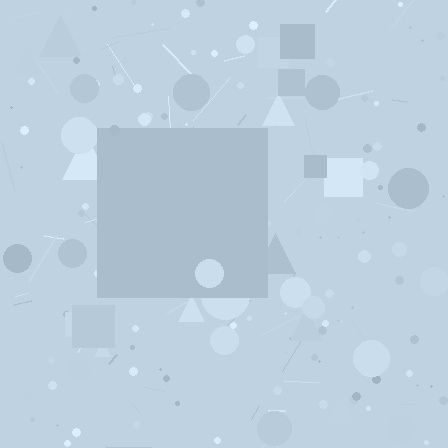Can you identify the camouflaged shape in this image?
The camouflaged shape is a square.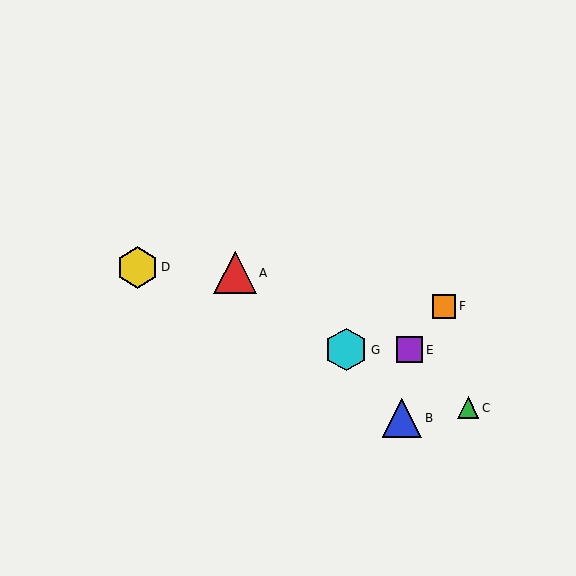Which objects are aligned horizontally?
Objects E, G are aligned horizontally.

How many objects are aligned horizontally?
2 objects (E, G) are aligned horizontally.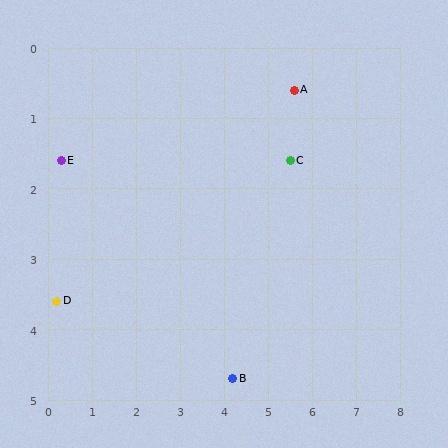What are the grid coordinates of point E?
Point E is at approximately (0.3, 1.6).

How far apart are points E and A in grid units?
Points E and A are about 5.4 grid units apart.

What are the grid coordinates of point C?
Point C is at approximately (5.5, 1.6).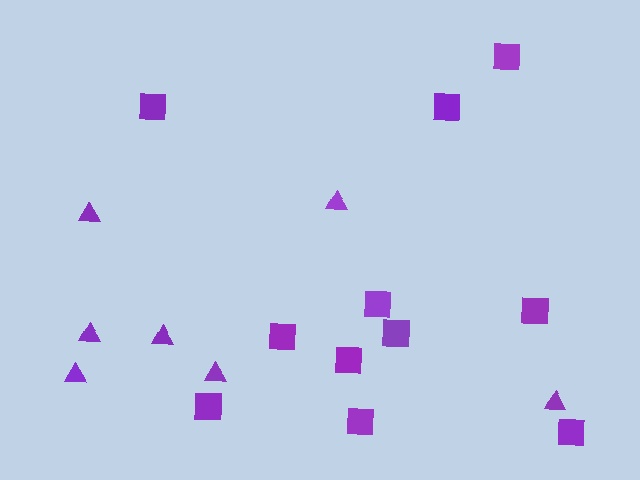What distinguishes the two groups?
There are 2 groups: one group of triangles (7) and one group of squares (11).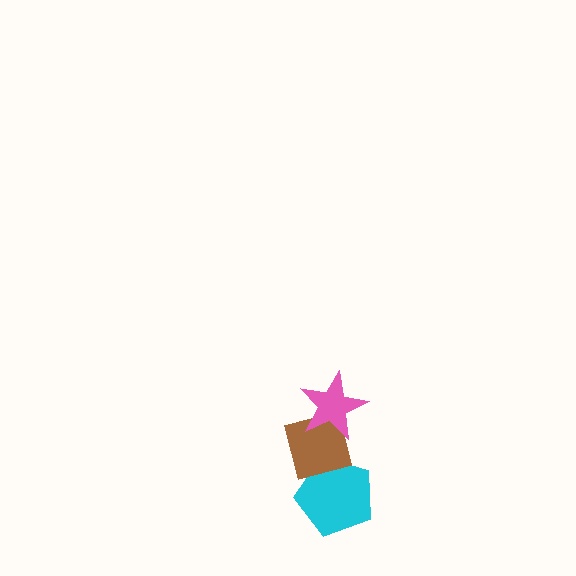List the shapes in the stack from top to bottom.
From top to bottom: the pink star, the brown square, the cyan pentagon.